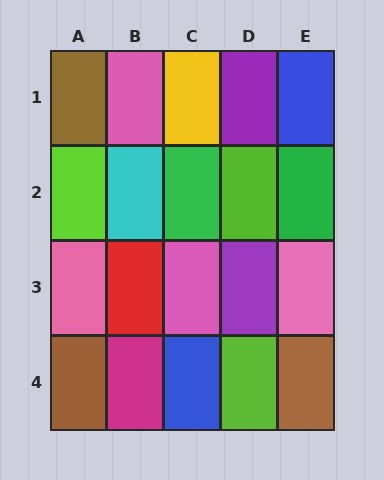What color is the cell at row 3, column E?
Pink.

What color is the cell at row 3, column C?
Pink.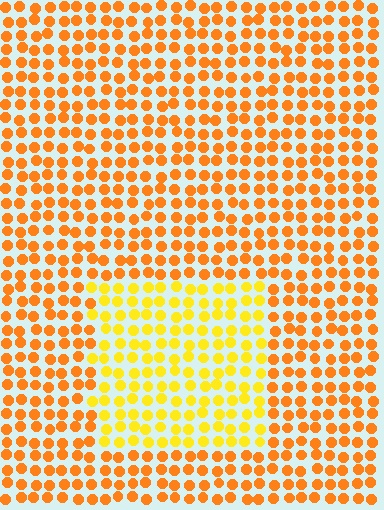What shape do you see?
I see a rectangle.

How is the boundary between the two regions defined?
The boundary is defined purely by a slight shift in hue (about 28 degrees). Spacing, size, and orientation are identical on both sides.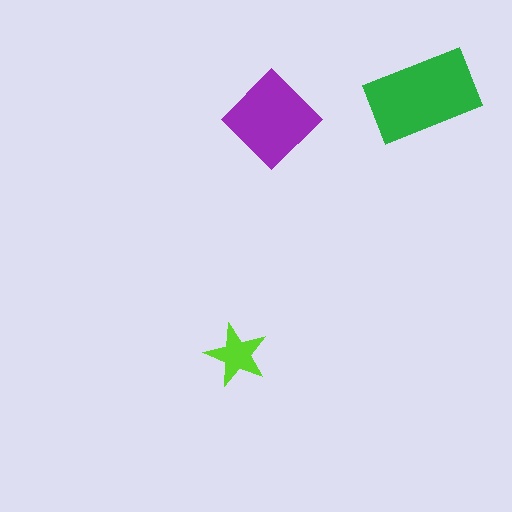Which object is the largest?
The green rectangle.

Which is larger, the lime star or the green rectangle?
The green rectangle.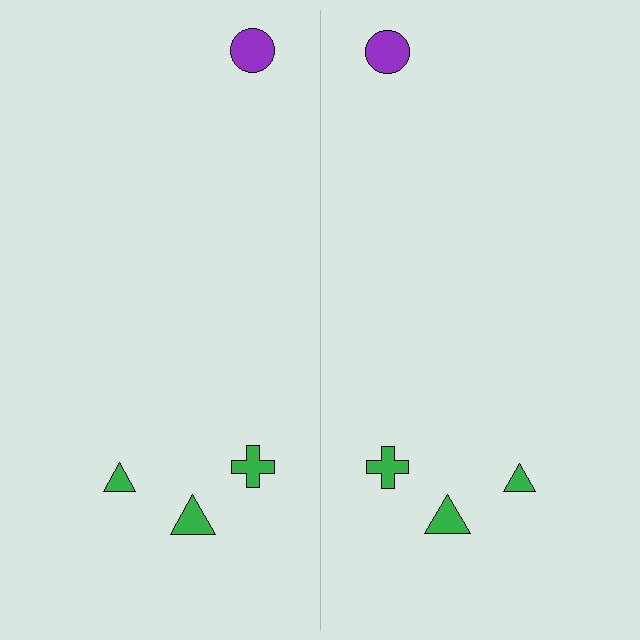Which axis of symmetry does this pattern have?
The pattern has a vertical axis of symmetry running through the center of the image.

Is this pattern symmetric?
Yes, this pattern has bilateral (reflection) symmetry.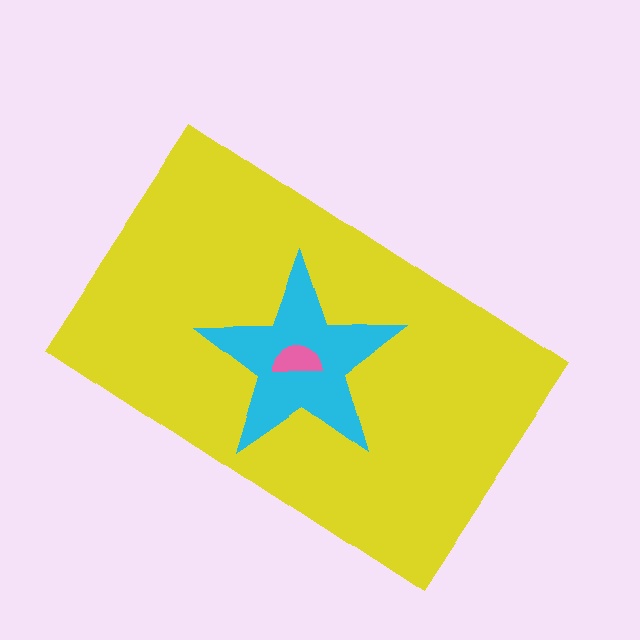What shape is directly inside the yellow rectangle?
The cyan star.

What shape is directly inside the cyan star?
The pink semicircle.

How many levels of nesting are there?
3.